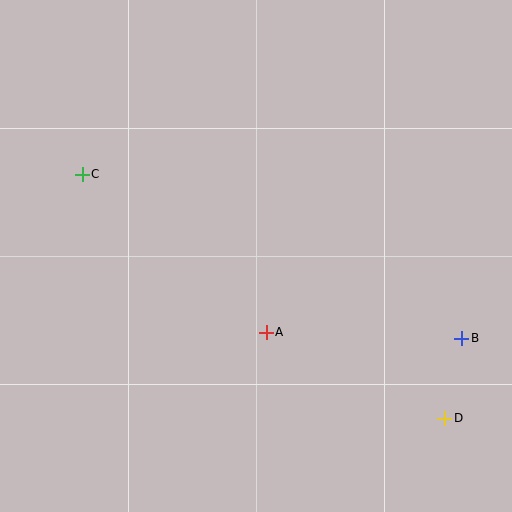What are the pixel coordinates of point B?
Point B is at (462, 338).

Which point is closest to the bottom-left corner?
Point A is closest to the bottom-left corner.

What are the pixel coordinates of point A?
Point A is at (266, 332).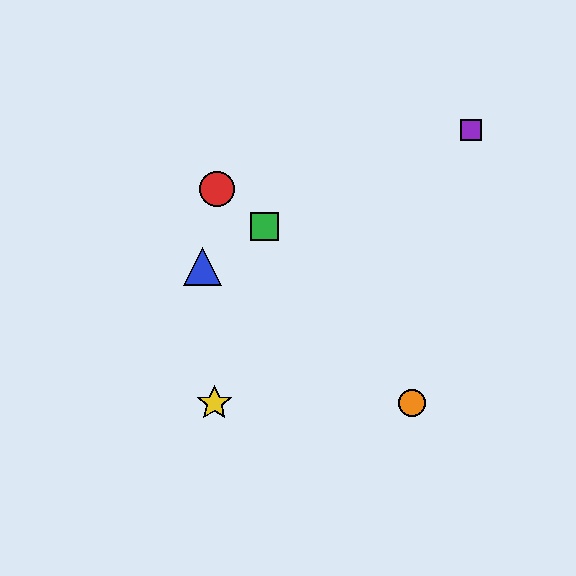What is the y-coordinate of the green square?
The green square is at y≈227.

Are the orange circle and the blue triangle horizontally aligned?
No, the orange circle is at y≈403 and the blue triangle is at y≈267.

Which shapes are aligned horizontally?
The yellow star, the orange circle are aligned horizontally.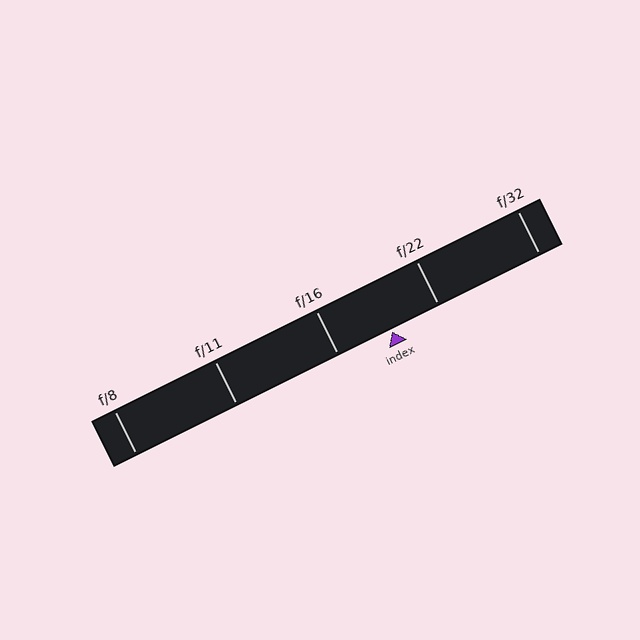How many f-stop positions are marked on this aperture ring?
There are 5 f-stop positions marked.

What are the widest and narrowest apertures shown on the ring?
The widest aperture shown is f/8 and the narrowest is f/32.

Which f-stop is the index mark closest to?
The index mark is closest to f/22.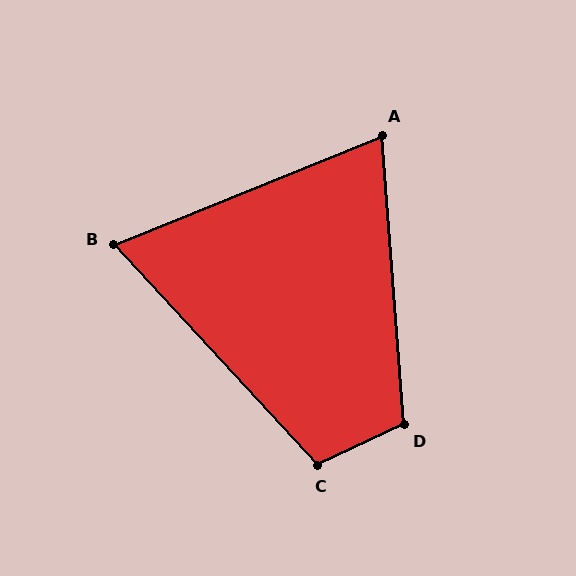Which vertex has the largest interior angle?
D, at approximately 111 degrees.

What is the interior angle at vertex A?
Approximately 72 degrees (acute).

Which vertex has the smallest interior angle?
B, at approximately 69 degrees.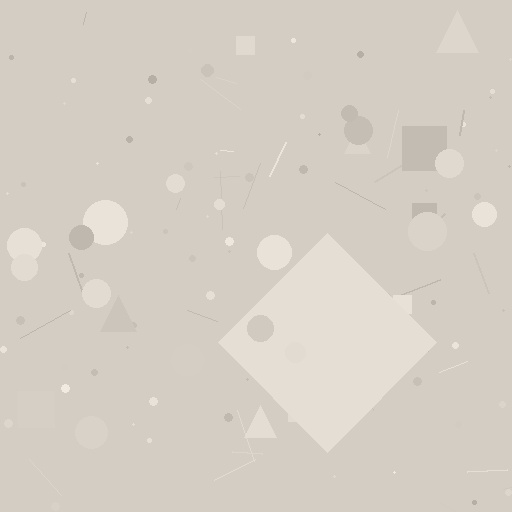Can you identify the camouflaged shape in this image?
The camouflaged shape is a diamond.